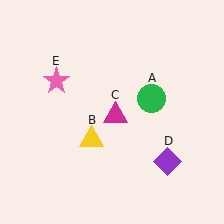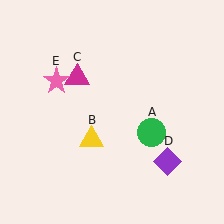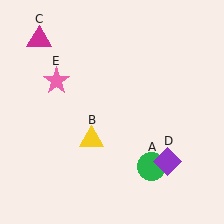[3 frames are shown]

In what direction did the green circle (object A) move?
The green circle (object A) moved down.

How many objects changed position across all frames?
2 objects changed position: green circle (object A), magenta triangle (object C).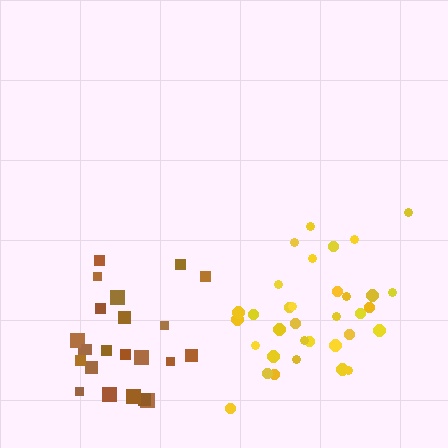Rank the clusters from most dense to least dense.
yellow, brown.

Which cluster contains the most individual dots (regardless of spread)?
Yellow (34).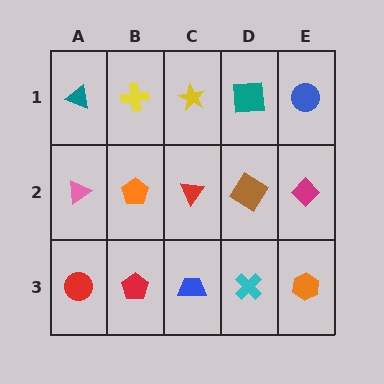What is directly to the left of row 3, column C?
A red pentagon.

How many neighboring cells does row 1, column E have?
2.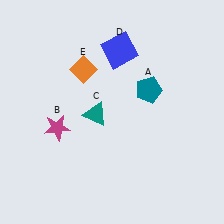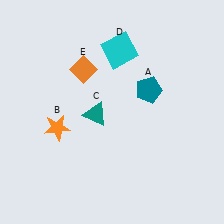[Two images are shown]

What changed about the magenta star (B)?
In Image 1, B is magenta. In Image 2, it changed to orange.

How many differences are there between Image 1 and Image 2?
There are 2 differences between the two images.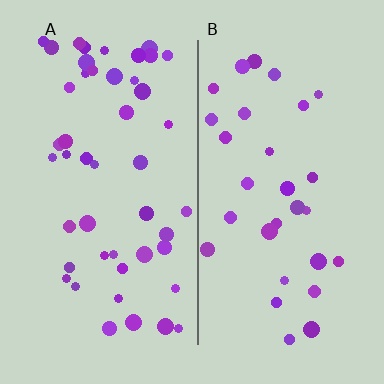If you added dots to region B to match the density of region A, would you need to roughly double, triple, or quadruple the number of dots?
Approximately double.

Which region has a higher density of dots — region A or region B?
A (the left).